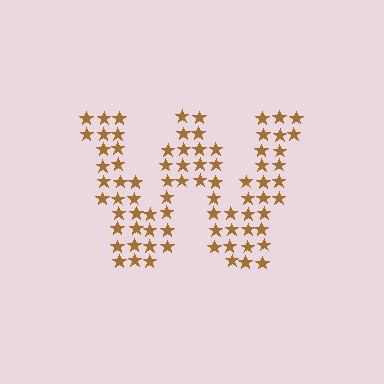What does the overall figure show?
The overall figure shows the letter W.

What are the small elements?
The small elements are stars.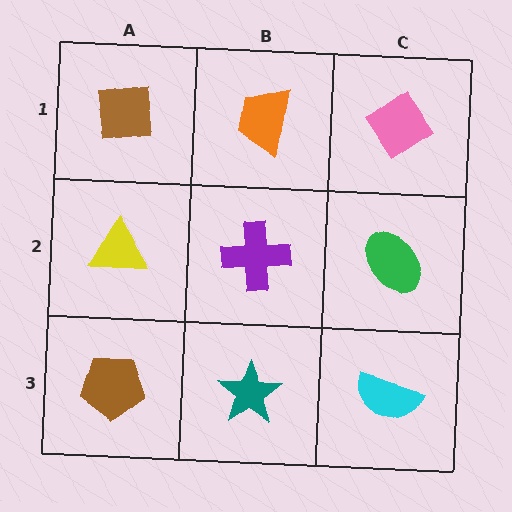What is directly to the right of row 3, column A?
A teal star.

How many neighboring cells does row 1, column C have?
2.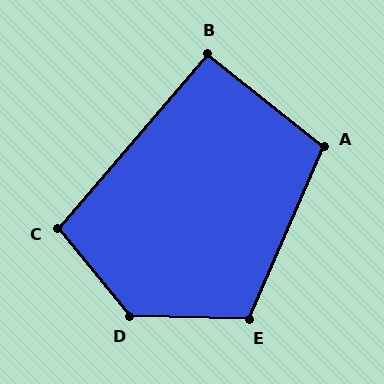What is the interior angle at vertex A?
Approximately 105 degrees (obtuse).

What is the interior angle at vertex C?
Approximately 100 degrees (obtuse).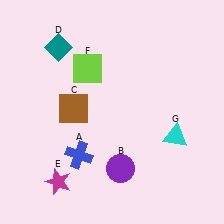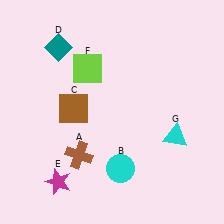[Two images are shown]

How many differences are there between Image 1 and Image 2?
There are 2 differences between the two images.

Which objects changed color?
A changed from blue to brown. B changed from purple to cyan.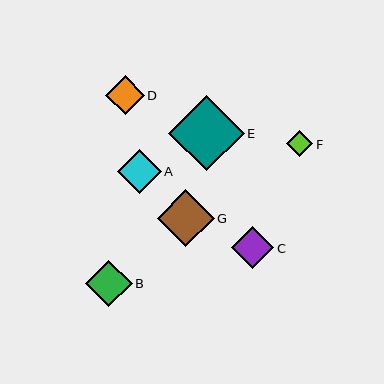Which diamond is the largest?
Diamond E is the largest with a size of approximately 75 pixels.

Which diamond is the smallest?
Diamond F is the smallest with a size of approximately 27 pixels.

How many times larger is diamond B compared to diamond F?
Diamond B is approximately 1.7 times the size of diamond F.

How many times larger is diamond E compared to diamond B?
Diamond E is approximately 1.6 times the size of diamond B.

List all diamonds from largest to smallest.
From largest to smallest: E, G, B, A, C, D, F.